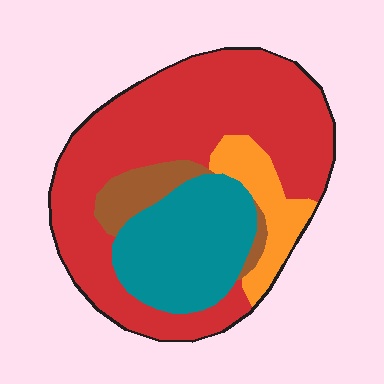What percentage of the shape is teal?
Teal covers 24% of the shape.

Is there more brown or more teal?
Teal.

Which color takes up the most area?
Red, at roughly 60%.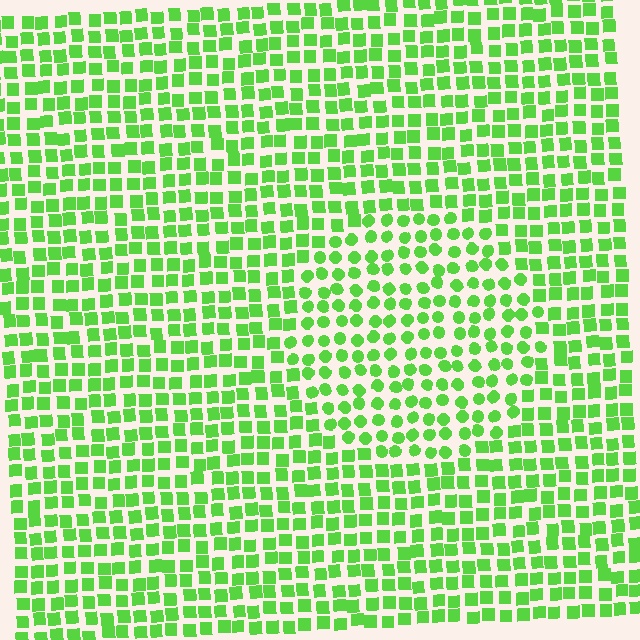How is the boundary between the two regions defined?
The boundary is defined by a change in element shape: circles inside vs. squares outside. All elements share the same color and spacing.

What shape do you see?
I see a circle.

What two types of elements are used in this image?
The image uses circles inside the circle region and squares outside it.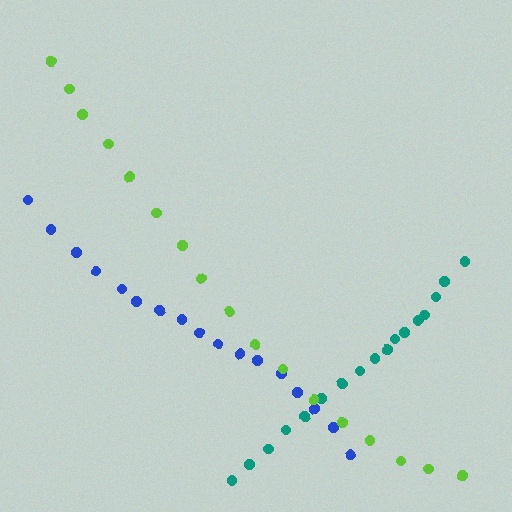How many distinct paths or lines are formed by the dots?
There are 3 distinct paths.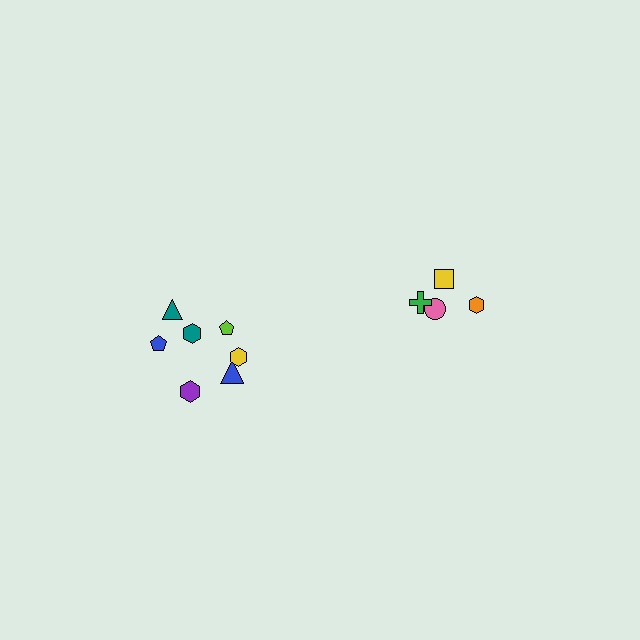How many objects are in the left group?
There are 7 objects.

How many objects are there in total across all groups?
There are 11 objects.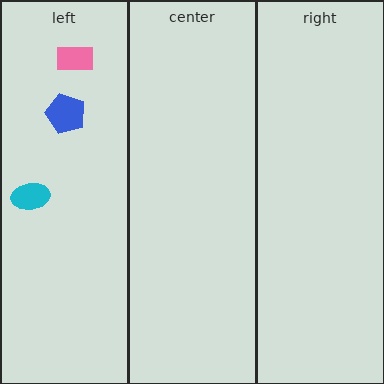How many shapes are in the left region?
3.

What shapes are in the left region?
The blue pentagon, the cyan ellipse, the pink rectangle.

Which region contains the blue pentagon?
The left region.